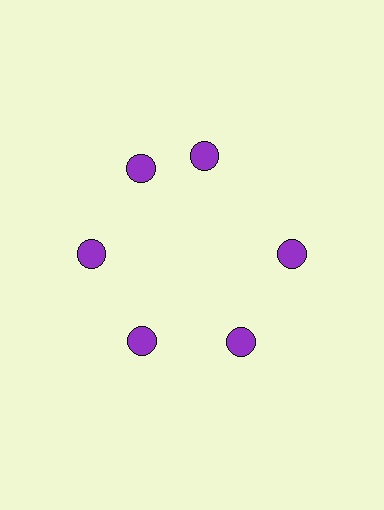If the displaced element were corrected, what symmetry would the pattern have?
It would have 6-fold rotational symmetry — the pattern would map onto itself every 60 degrees.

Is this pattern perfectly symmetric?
No. The 6 purple circles are arranged in a ring, but one element near the 1 o'clock position is rotated out of alignment along the ring, breaking the 6-fold rotational symmetry.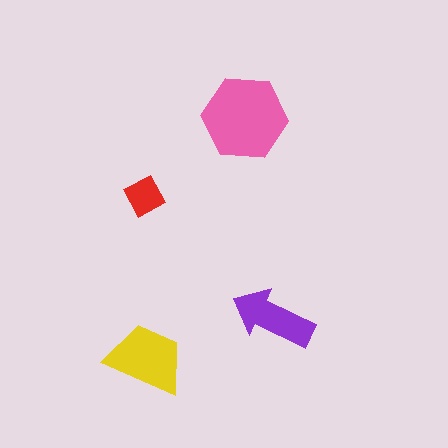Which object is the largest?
The pink hexagon.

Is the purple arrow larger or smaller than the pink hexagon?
Smaller.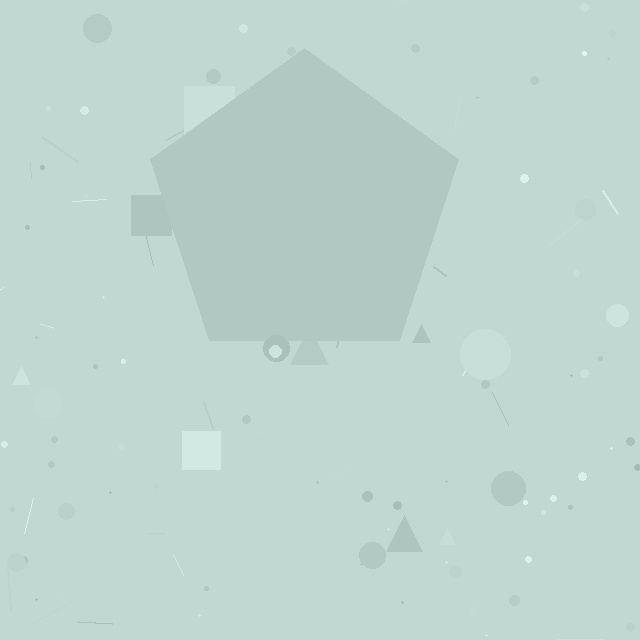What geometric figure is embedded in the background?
A pentagon is embedded in the background.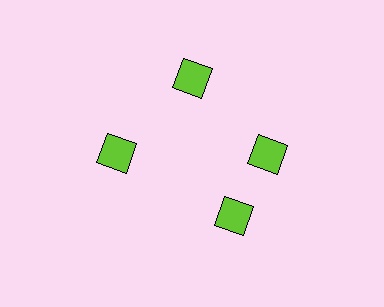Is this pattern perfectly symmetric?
No. The 4 lime diamonds are arranged in a ring, but one element near the 6 o'clock position is rotated out of alignment along the ring, breaking the 4-fold rotational symmetry.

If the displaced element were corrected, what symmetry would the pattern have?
It would have 4-fold rotational symmetry — the pattern would map onto itself every 90 degrees.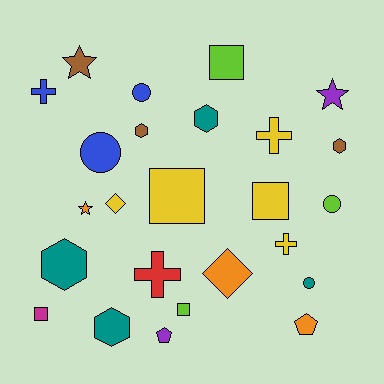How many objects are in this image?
There are 25 objects.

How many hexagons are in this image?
There are 5 hexagons.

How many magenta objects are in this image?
There is 1 magenta object.